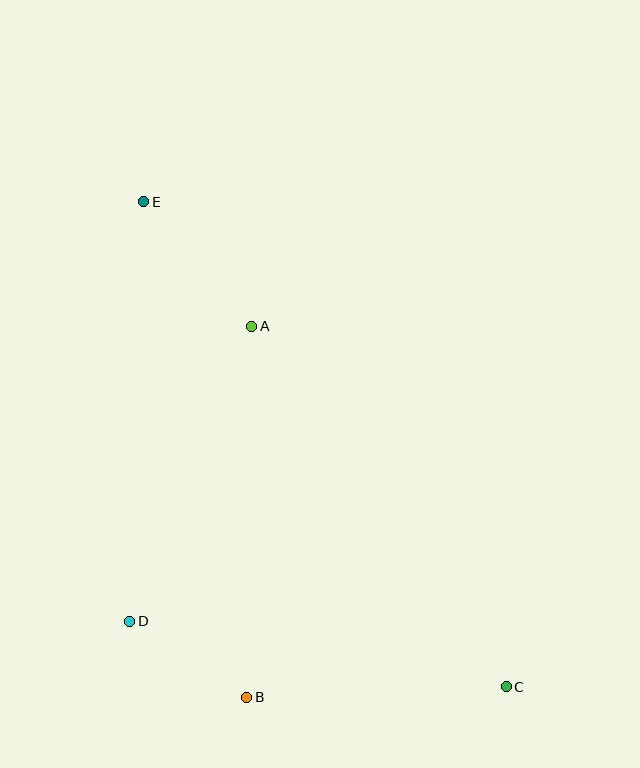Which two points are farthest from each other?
Points C and E are farthest from each other.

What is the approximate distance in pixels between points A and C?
The distance between A and C is approximately 441 pixels.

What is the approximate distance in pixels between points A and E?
The distance between A and E is approximately 165 pixels.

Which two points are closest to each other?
Points B and D are closest to each other.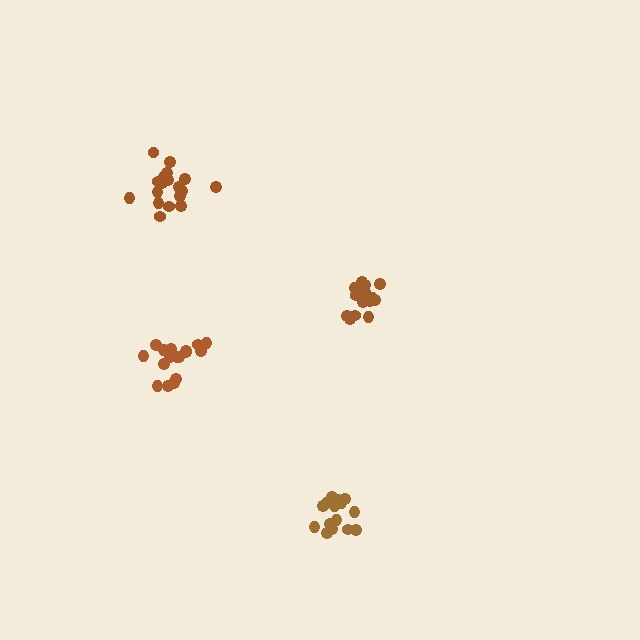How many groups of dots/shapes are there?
There are 4 groups.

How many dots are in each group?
Group 1: 15 dots, Group 2: 18 dots, Group 3: 17 dots, Group 4: 15 dots (65 total).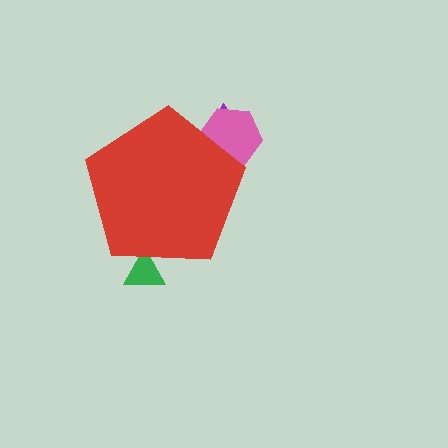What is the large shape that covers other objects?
A red pentagon.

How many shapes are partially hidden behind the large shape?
3 shapes are partially hidden.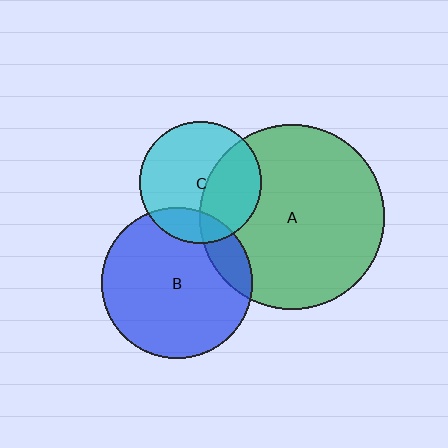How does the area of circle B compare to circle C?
Approximately 1.5 times.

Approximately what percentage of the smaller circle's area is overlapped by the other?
Approximately 40%.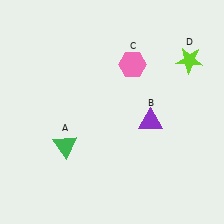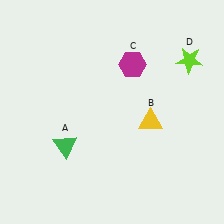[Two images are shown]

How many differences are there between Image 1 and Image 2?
There are 2 differences between the two images.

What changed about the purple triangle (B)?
In Image 1, B is purple. In Image 2, it changed to yellow.